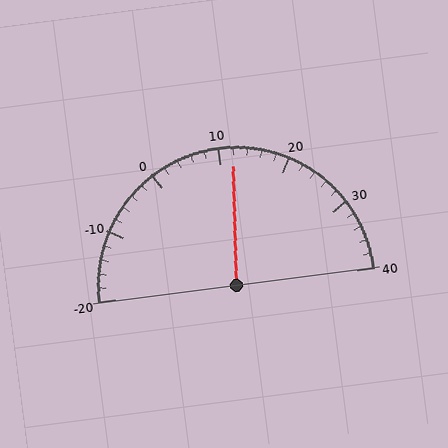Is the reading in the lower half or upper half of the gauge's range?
The reading is in the upper half of the range (-20 to 40).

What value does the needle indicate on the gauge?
The needle indicates approximately 12.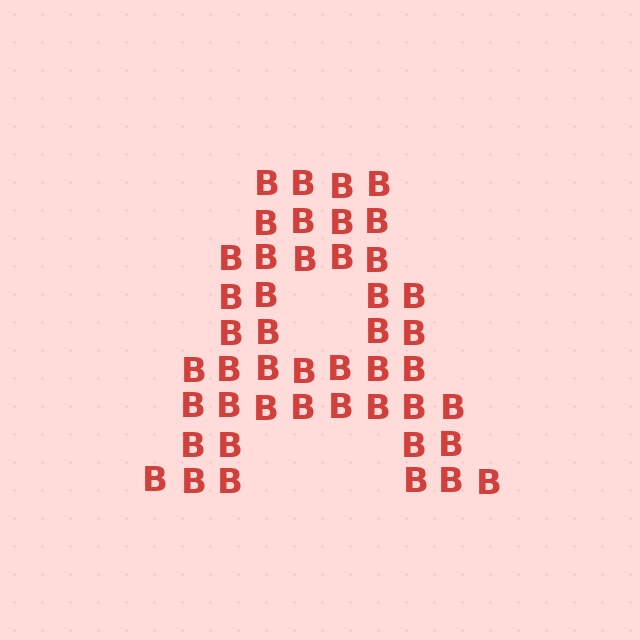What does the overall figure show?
The overall figure shows the letter A.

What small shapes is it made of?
It is made of small letter B's.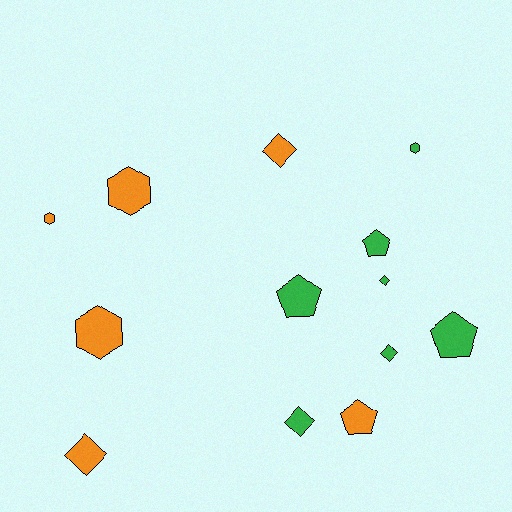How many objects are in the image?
There are 13 objects.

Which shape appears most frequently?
Diamond, with 5 objects.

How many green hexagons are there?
There is 1 green hexagon.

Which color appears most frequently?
Green, with 7 objects.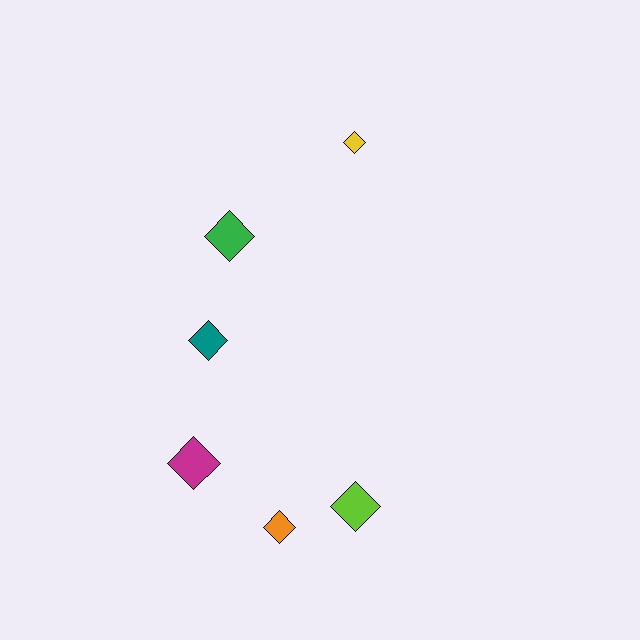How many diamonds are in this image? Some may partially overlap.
There are 6 diamonds.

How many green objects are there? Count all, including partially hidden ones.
There is 1 green object.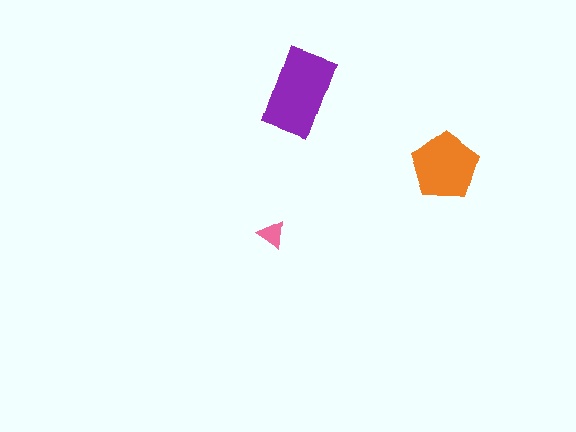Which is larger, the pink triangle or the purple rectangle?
The purple rectangle.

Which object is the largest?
The purple rectangle.